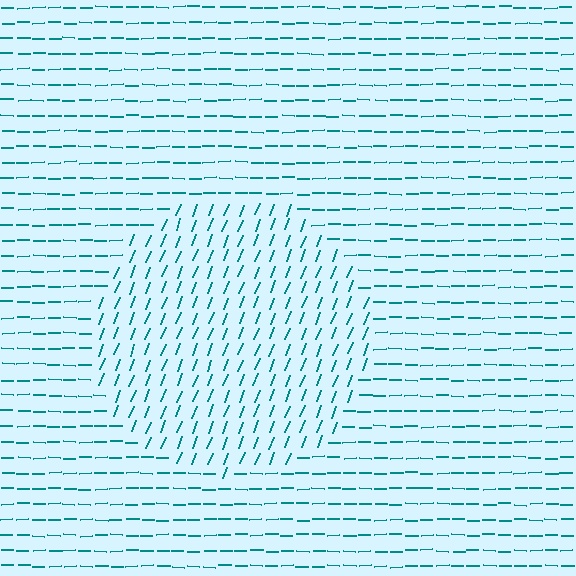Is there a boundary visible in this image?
Yes, there is a texture boundary formed by a change in line orientation.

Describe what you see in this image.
The image is filled with small teal line segments. A circle region in the image has lines oriented differently from the surrounding lines, creating a visible texture boundary.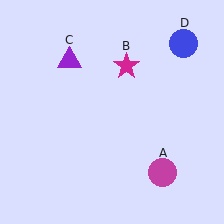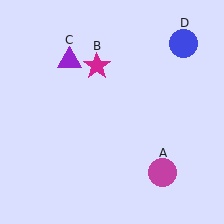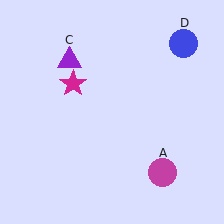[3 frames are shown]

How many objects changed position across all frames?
1 object changed position: magenta star (object B).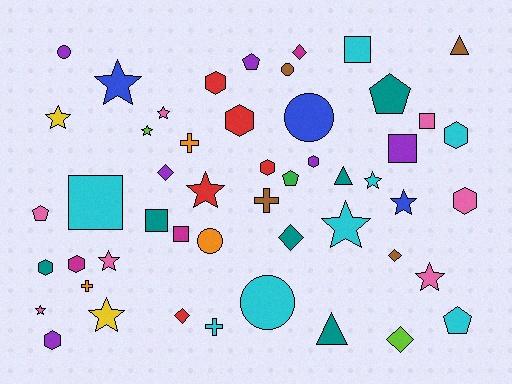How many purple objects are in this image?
There are 6 purple objects.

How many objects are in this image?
There are 50 objects.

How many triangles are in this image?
There are 3 triangles.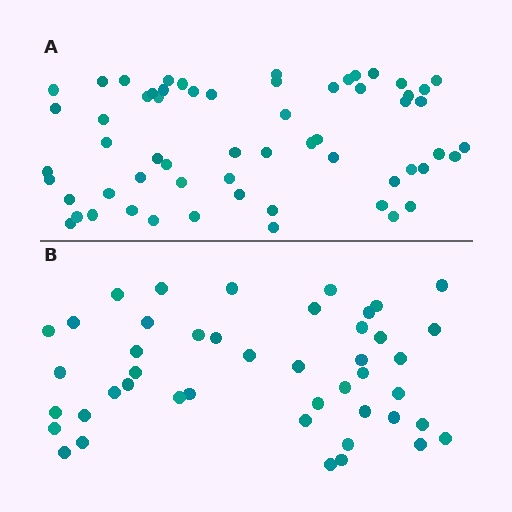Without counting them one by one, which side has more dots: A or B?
Region A (the top region) has more dots.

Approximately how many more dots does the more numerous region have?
Region A has approximately 15 more dots than region B.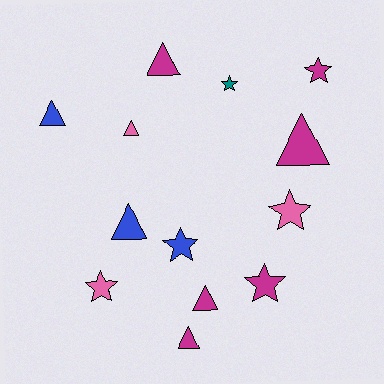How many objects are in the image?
There are 13 objects.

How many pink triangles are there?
There is 1 pink triangle.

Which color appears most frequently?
Magenta, with 6 objects.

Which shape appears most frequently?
Triangle, with 7 objects.